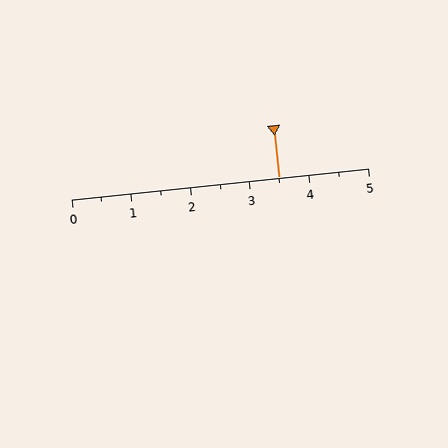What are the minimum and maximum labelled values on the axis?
The axis runs from 0 to 5.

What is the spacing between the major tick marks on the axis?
The major ticks are spaced 1 apart.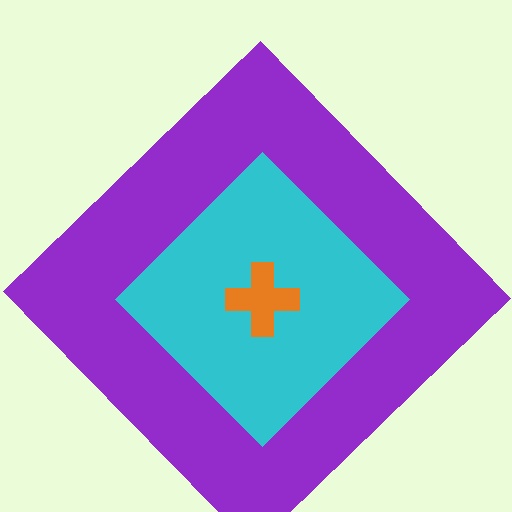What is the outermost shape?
The purple diamond.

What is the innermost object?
The orange cross.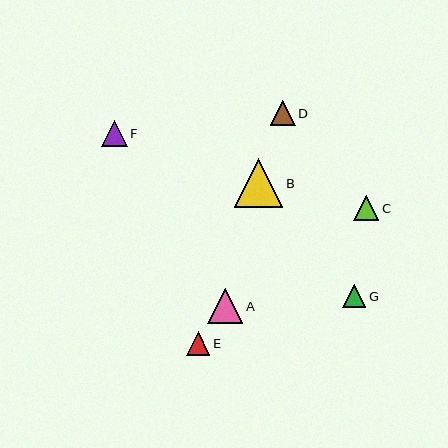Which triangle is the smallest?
Triangle G is the smallest with a size of approximately 23 pixels.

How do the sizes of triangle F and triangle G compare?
Triangle F and triangle G are approximately the same size.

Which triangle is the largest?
Triangle B is the largest with a size of approximately 49 pixels.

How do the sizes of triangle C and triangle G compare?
Triangle C and triangle G are approximately the same size.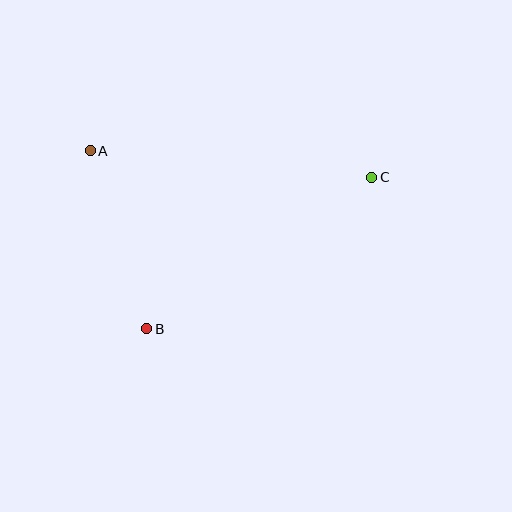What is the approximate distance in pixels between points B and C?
The distance between B and C is approximately 271 pixels.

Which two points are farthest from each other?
Points A and C are farthest from each other.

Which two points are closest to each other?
Points A and B are closest to each other.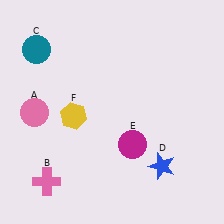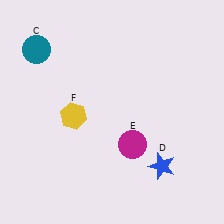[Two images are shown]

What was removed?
The pink cross (B), the pink circle (A) were removed in Image 2.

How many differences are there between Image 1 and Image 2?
There are 2 differences between the two images.